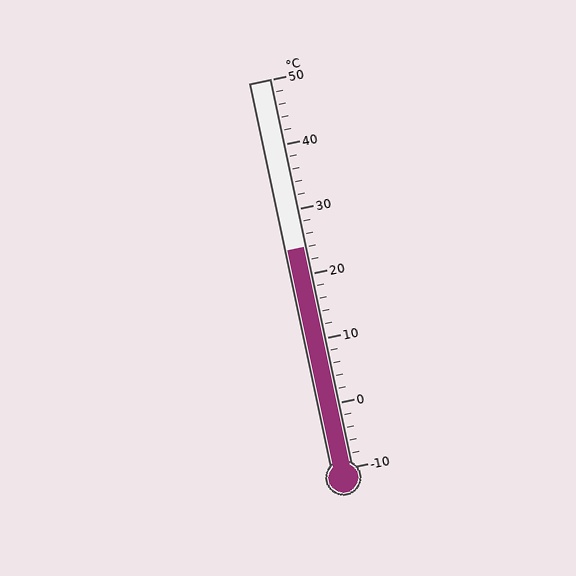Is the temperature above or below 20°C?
The temperature is above 20°C.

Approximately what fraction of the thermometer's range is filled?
The thermometer is filled to approximately 55% of its range.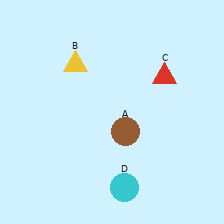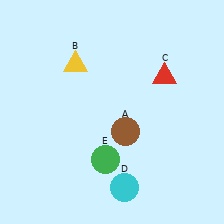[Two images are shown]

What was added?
A green circle (E) was added in Image 2.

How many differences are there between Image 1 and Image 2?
There is 1 difference between the two images.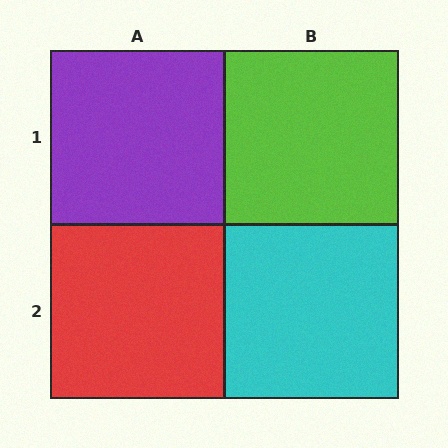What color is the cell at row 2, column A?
Red.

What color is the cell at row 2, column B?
Cyan.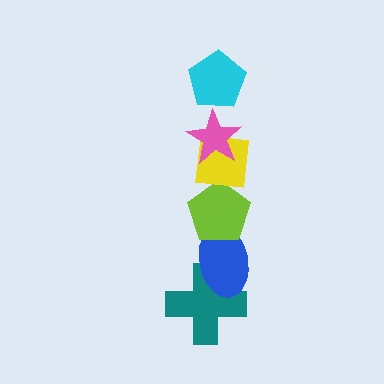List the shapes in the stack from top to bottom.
From top to bottom: the cyan pentagon, the pink star, the yellow square, the lime pentagon, the blue ellipse, the teal cross.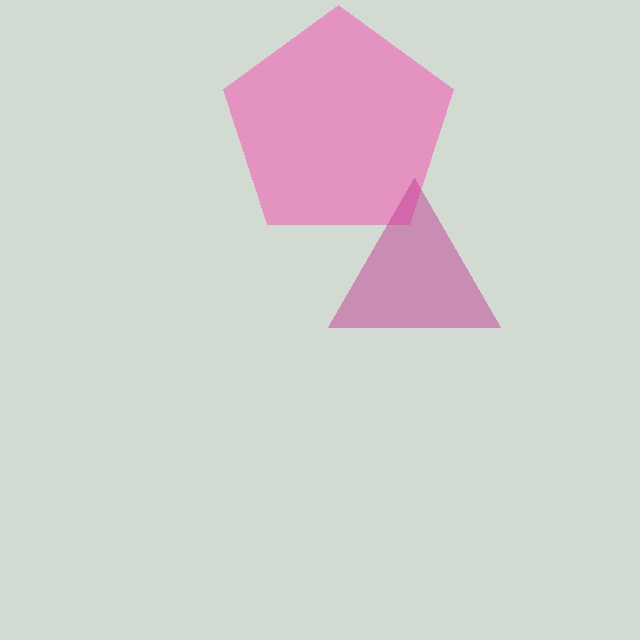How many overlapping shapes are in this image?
There are 2 overlapping shapes in the image.